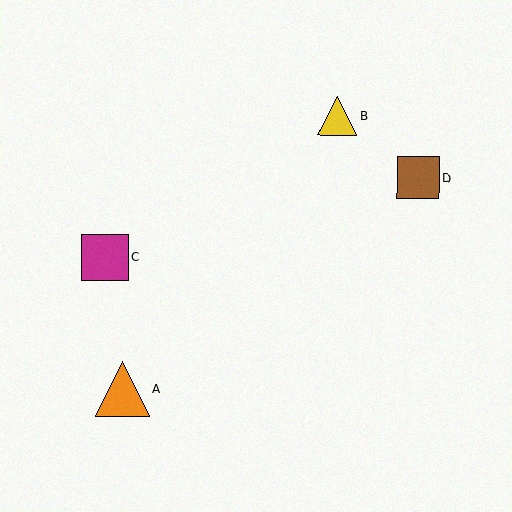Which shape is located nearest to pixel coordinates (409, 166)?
The brown square (labeled D) at (418, 178) is nearest to that location.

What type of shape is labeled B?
Shape B is a yellow triangle.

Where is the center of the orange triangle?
The center of the orange triangle is at (122, 389).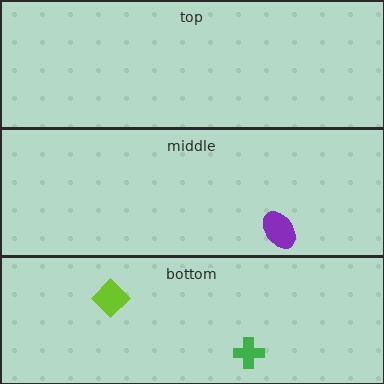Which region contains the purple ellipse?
The middle region.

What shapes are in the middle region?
The purple ellipse.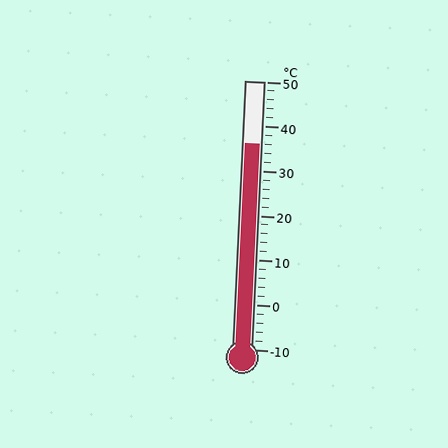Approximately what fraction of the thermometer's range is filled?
The thermometer is filled to approximately 75% of its range.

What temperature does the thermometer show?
The thermometer shows approximately 36°C.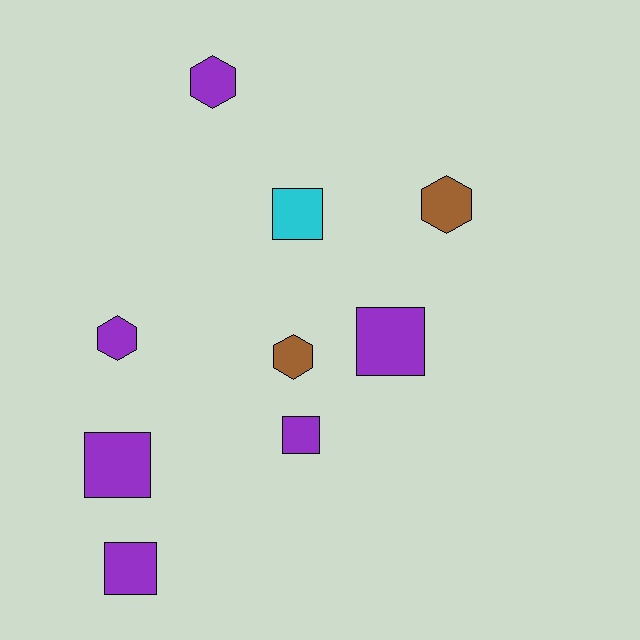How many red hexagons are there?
There are no red hexagons.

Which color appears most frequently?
Purple, with 6 objects.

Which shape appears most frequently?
Square, with 5 objects.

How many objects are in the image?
There are 9 objects.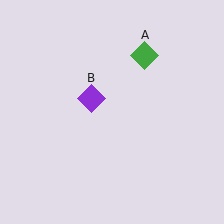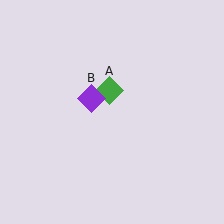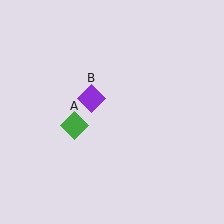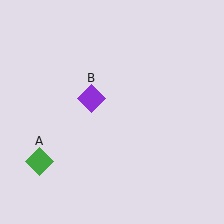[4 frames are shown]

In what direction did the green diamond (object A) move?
The green diamond (object A) moved down and to the left.